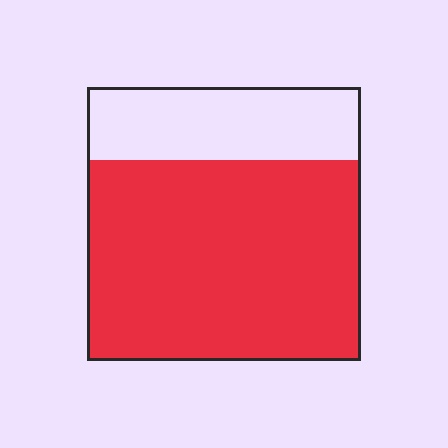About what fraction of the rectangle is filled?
About three quarters (3/4).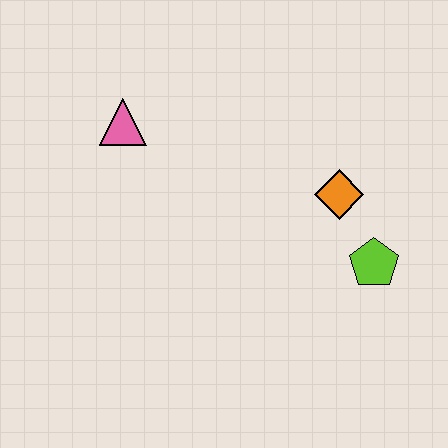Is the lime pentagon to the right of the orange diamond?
Yes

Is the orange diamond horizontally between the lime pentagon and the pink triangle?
Yes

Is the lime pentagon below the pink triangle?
Yes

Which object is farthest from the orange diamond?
The pink triangle is farthest from the orange diamond.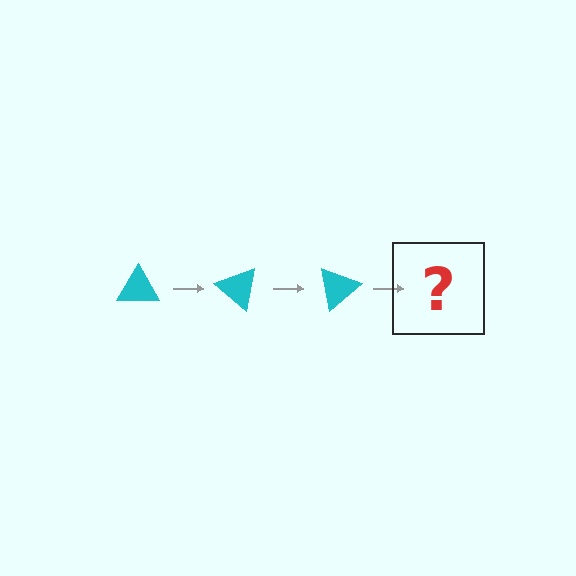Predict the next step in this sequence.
The next step is a cyan triangle rotated 120 degrees.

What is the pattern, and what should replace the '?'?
The pattern is that the triangle rotates 40 degrees each step. The '?' should be a cyan triangle rotated 120 degrees.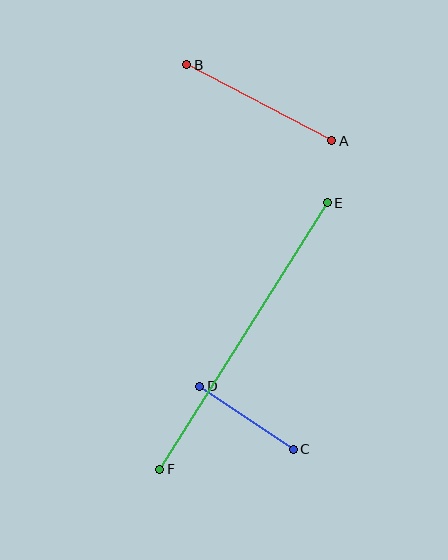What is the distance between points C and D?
The distance is approximately 112 pixels.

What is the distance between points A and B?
The distance is approximately 164 pixels.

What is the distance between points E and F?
The distance is approximately 315 pixels.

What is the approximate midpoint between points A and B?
The midpoint is at approximately (259, 103) pixels.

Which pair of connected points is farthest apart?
Points E and F are farthest apart.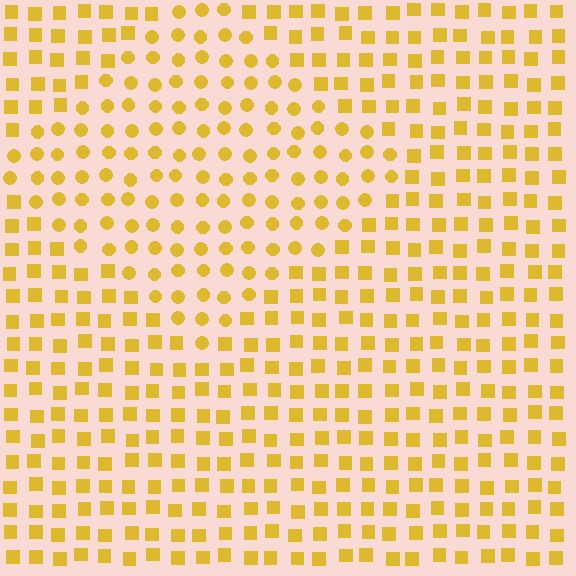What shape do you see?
I see a diamond.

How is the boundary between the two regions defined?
The boundary is defined by a change in element shape: circles inside vs. squares outside. All elements share the same color and spacing.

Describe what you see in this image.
The image is filled with small yellow elements arranged in a uniform grid. A diamond-shaped region contains circles, while the surrounding area contains squares. The boundary is defined purely by the change in element shape.